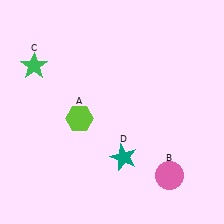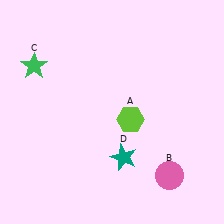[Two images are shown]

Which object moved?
The lime hexagon (A) moved right.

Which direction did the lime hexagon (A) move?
The lime hexagon (A) moved right.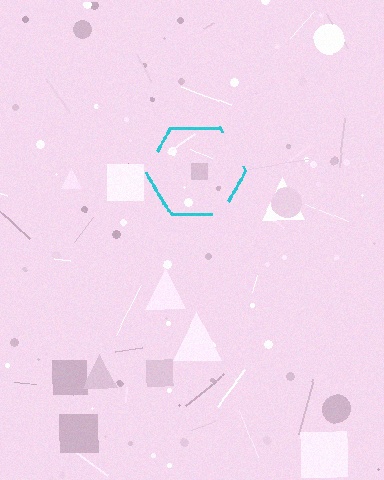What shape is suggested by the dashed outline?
The dashed outline suggests a hexagon.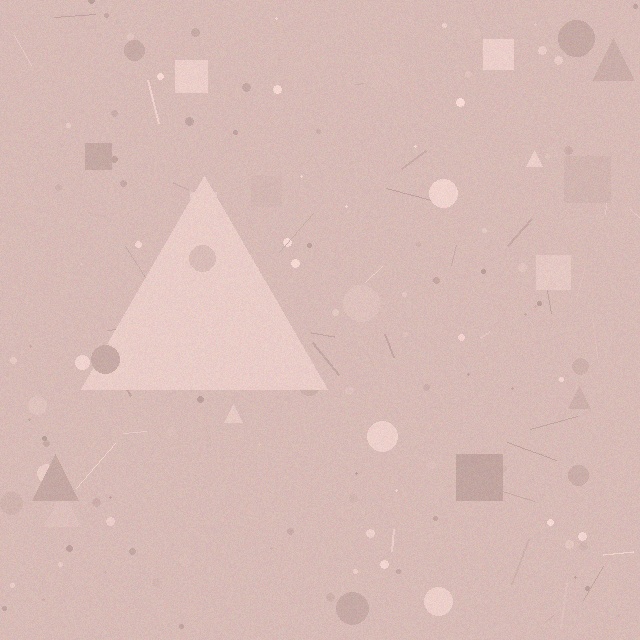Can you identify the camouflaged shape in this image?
The camouflaged shape is a triangle.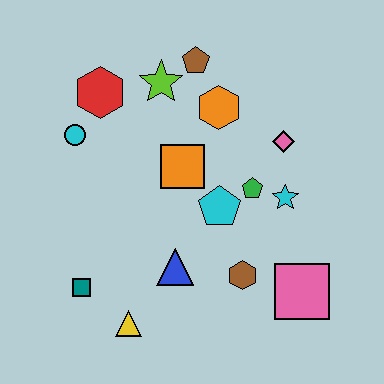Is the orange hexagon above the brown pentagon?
No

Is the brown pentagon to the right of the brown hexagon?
No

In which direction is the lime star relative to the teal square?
The lime star is above the teal square.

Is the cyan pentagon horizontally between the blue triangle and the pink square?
Yes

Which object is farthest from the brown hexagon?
The red hexagon is farthest from the brown hexagon.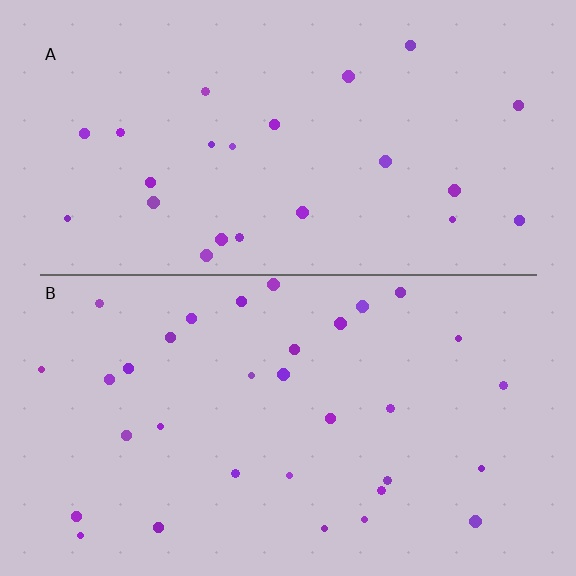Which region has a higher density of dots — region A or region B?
B (the bottom).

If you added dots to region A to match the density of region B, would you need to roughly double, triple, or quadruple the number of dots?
Approximately double.